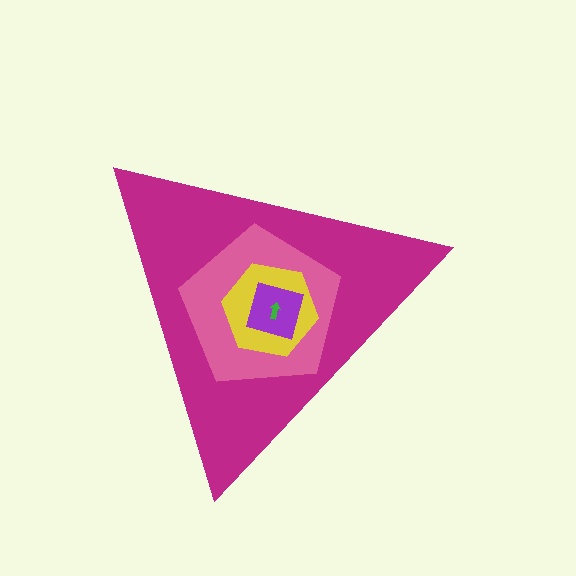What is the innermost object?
The green arrow.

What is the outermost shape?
The magenta triangle.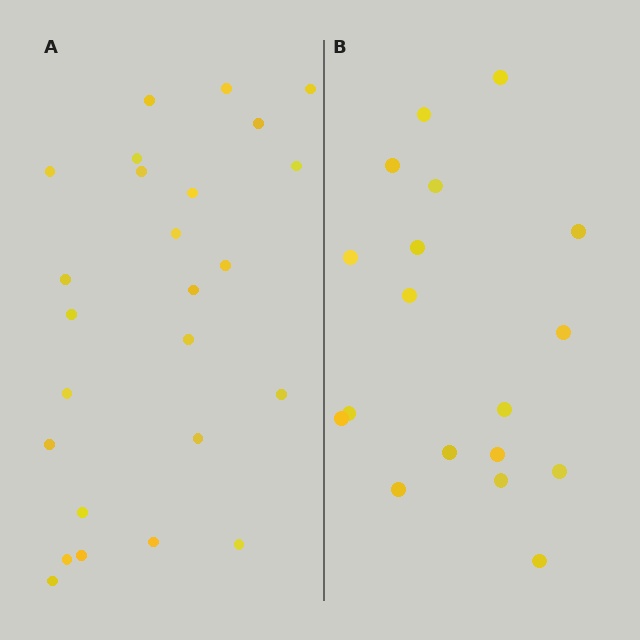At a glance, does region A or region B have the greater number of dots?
Region A (the left region) has more dots.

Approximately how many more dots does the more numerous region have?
Region A has roughly 8 or so more dots than region B.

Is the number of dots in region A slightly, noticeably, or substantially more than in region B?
Region A has noticeably more, but not dramatically so. The ratio is roughly 1.4 to 1.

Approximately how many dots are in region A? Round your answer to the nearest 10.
About 20 dots. (The exact count is 25, which rounds to 20.)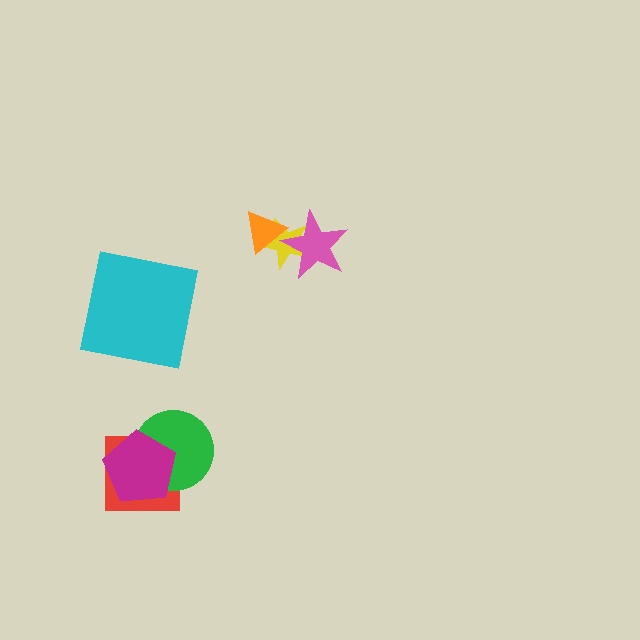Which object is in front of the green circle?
The magenta pentagon is in front of the green circle.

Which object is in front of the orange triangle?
The pink star is in front of the orange triangle.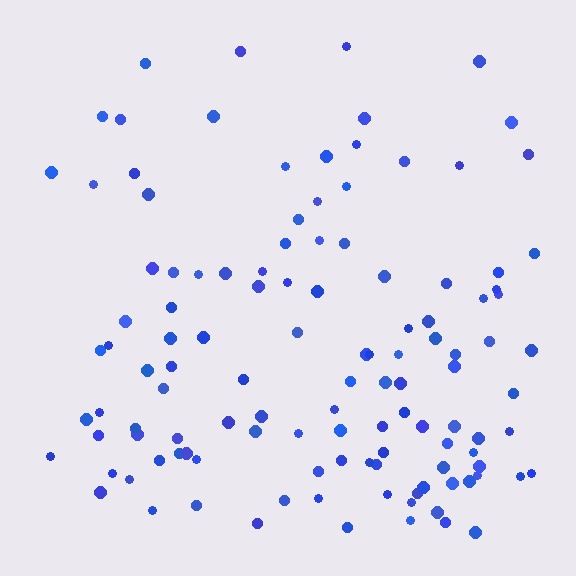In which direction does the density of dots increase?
From top to bottom, with the bottom side densest.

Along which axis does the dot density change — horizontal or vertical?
Vertical.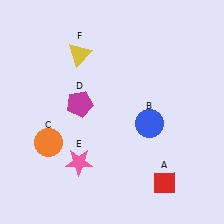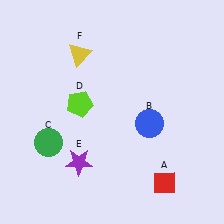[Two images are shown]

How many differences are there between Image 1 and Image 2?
There are 3 differences between the two images.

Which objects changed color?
C changed from orange to green. D changed from magenta to lime. E changed from pink to purple.